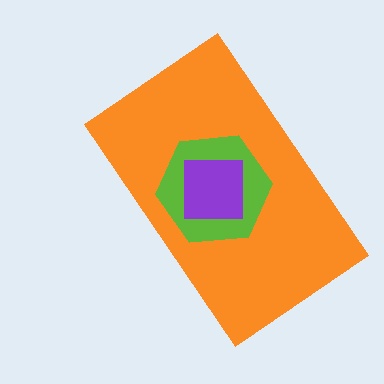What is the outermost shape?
The orange rectangle.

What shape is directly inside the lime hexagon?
The purple square.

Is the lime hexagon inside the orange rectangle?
Yes.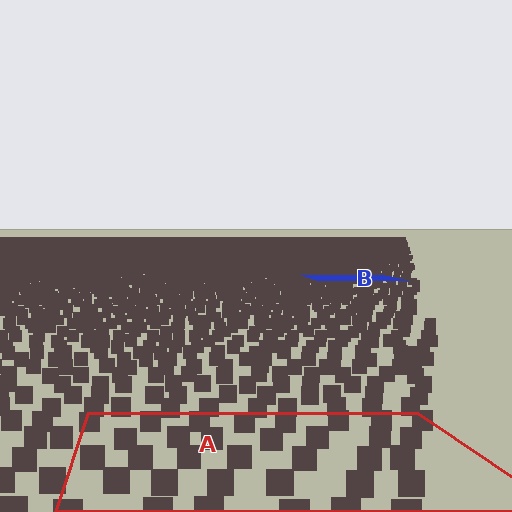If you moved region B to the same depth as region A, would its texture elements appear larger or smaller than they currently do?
They would appear larger. At a closer depth, the same texture elements are projected at a bigger on-screen size.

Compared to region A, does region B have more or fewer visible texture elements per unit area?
Region B has more texture elements per unit area — they are packed more densely because it is farther away.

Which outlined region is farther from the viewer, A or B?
Region B is farther from the viewer — the texture elements inside it appear smaller and more densely packed.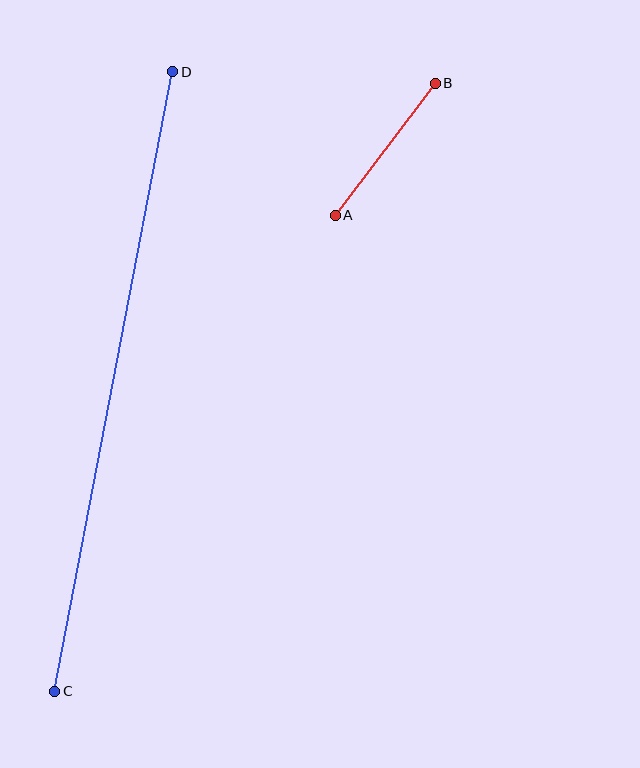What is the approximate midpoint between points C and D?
The midpoint is at approximately (114, 382) pixels.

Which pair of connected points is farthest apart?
Points C and D are farthest apart.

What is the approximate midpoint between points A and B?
The midpoint is at approximately (385, 149) pixels.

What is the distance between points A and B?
The distance is approximately 165 pixels.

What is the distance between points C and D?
The distance is approximately 631 pixels.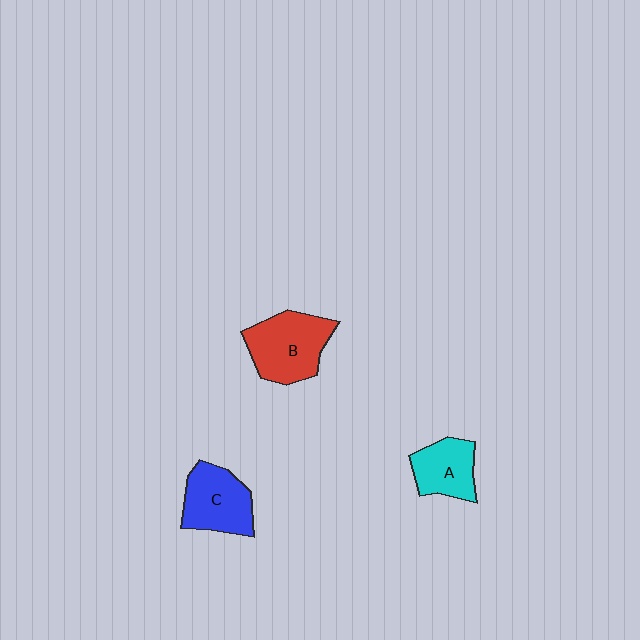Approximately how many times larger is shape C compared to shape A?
Approximately 1.2 times.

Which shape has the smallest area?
Shape A (cyan).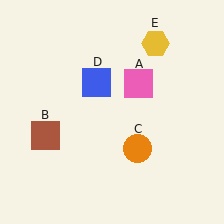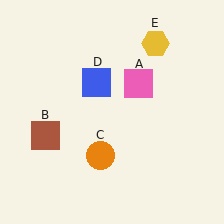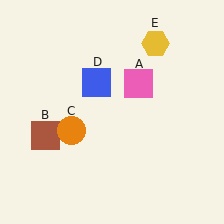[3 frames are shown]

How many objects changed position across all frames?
1 object changed position: orange circle (object C).